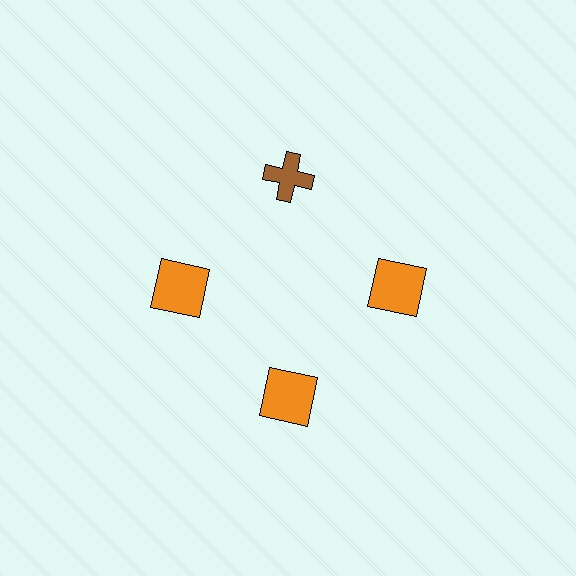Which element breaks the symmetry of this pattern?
The brown cross at roughly the 12 o'clock position breaks the symmetry. All other shapes are orange squares.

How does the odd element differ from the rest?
It differs in both color (brown instead of orange) and shape (cross instead of square).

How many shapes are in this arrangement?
There are 4 shapes arranged in a ring pattern.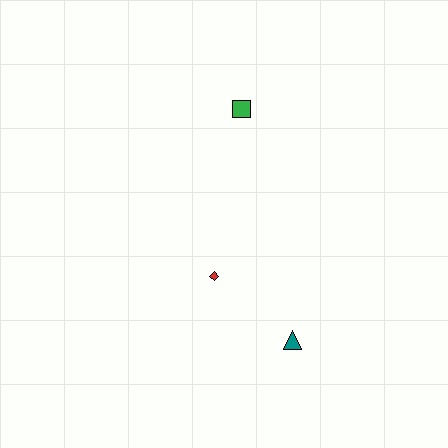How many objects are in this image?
There are 3 objects.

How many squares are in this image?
There is 1 square.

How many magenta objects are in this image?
There are no magenta objects.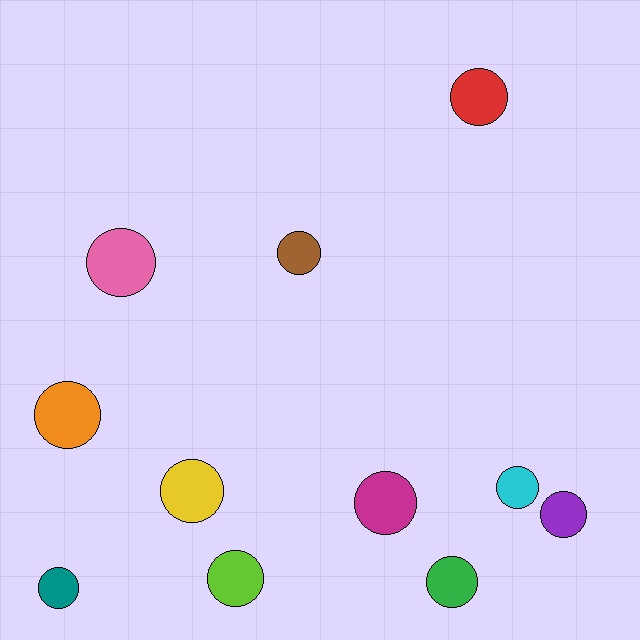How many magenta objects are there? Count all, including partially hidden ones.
There is 1 magenta object.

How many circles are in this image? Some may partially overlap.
There are 11 circles.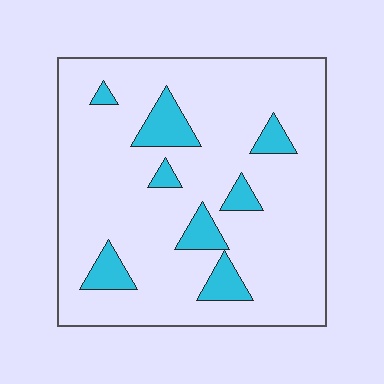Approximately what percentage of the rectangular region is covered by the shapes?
Approximately 15%.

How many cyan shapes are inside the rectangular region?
8.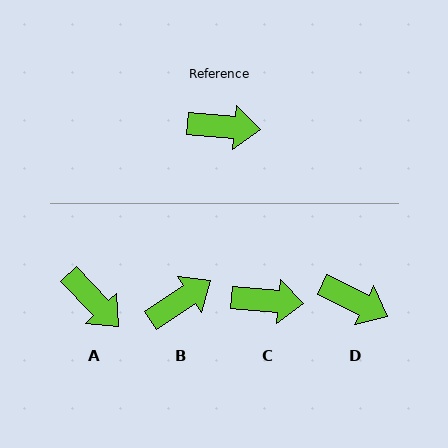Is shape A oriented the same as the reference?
No, it is off by about 41 degrees.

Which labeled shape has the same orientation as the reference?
C.